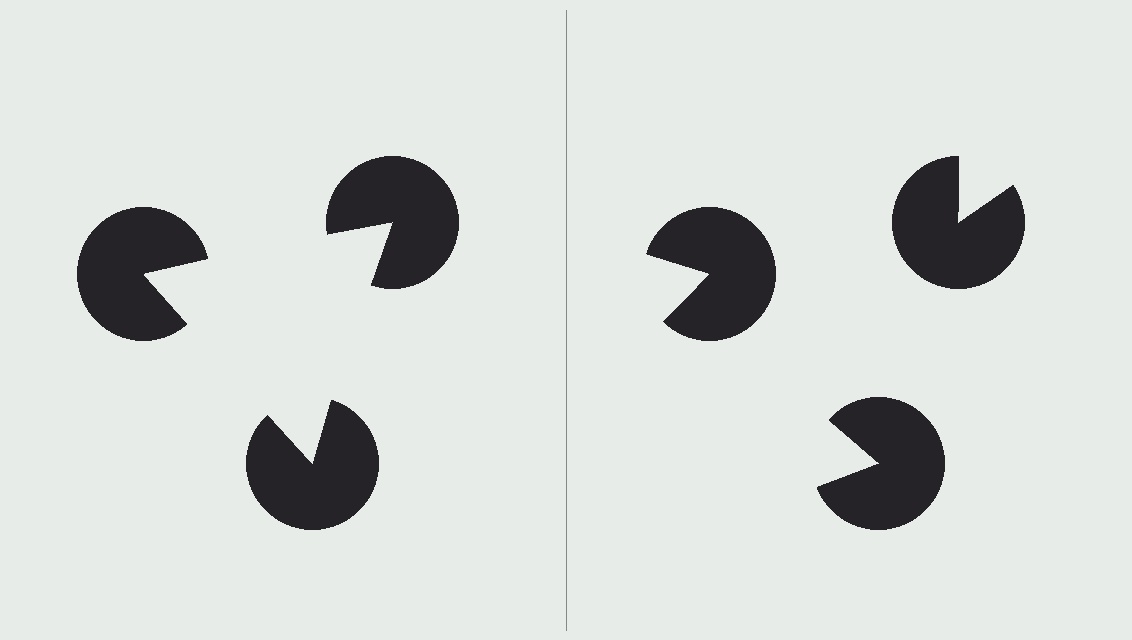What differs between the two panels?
The pac-man discs are positioned identically on both sides; only the wedge orientations differ. On the left they align to a triangle; on the right they are misaligned.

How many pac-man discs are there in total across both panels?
6 — 3 on each side.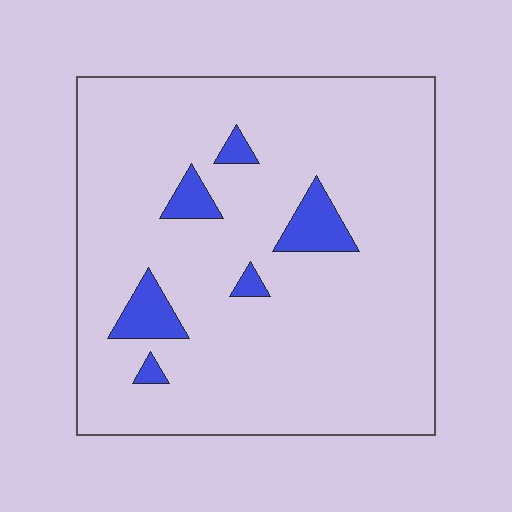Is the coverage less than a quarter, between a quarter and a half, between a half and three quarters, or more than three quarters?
Less than a quarter.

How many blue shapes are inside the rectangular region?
6.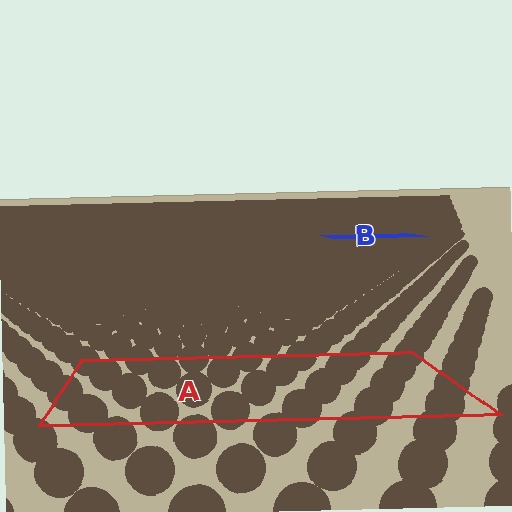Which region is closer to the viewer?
Region A is closer. The texture elements there are larger and more spread out.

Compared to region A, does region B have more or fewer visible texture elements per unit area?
Region B has more texture elements per unit area — they are packed more densely because it is farther away.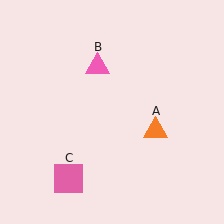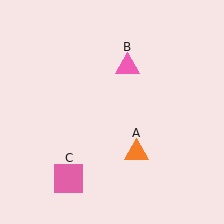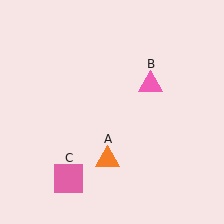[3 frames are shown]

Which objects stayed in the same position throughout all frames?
Pink square (object C) remained stationary.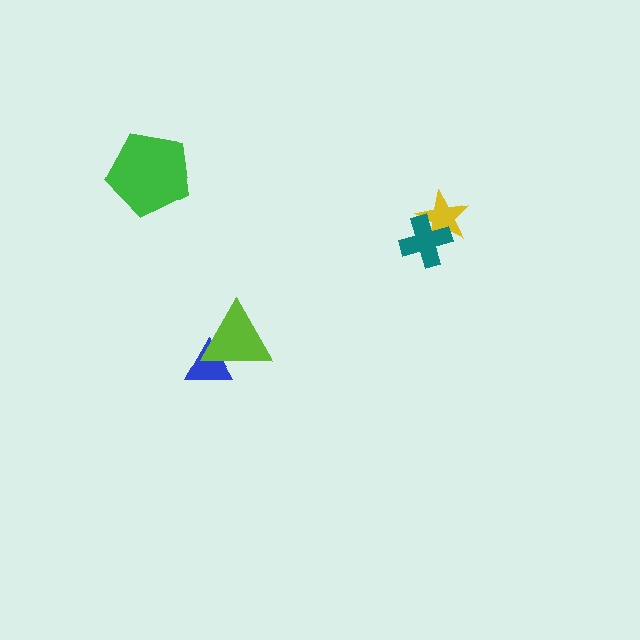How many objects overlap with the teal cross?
1 object overlaps with the teal cross.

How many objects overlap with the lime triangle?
1 object overlaps with the lime triangle.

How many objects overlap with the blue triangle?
1 object overlaps with the blue triangle.